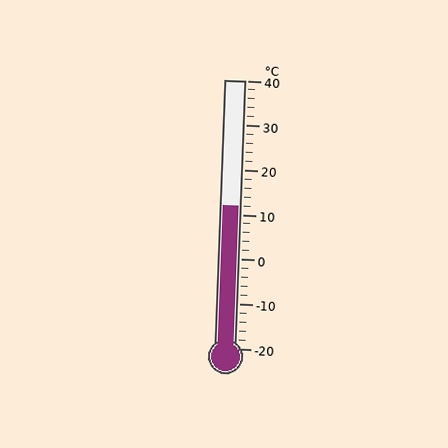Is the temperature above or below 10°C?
The temperature is above 10°C.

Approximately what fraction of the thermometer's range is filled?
The thermometer is filled to approximately 55% of its range.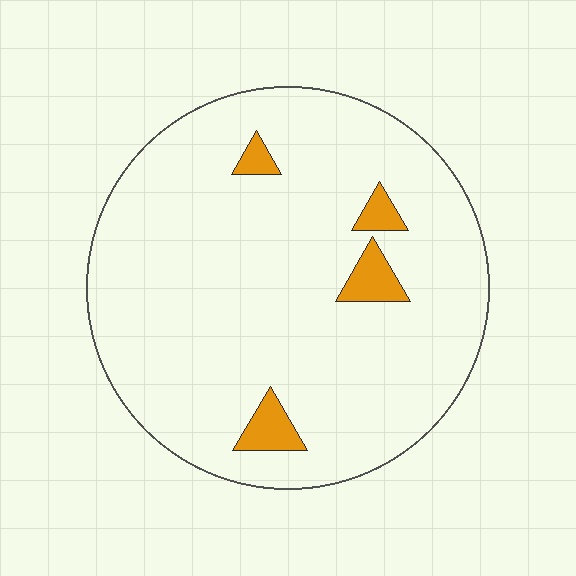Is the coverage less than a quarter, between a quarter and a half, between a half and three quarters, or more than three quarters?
Less than a quarter.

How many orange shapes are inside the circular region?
4.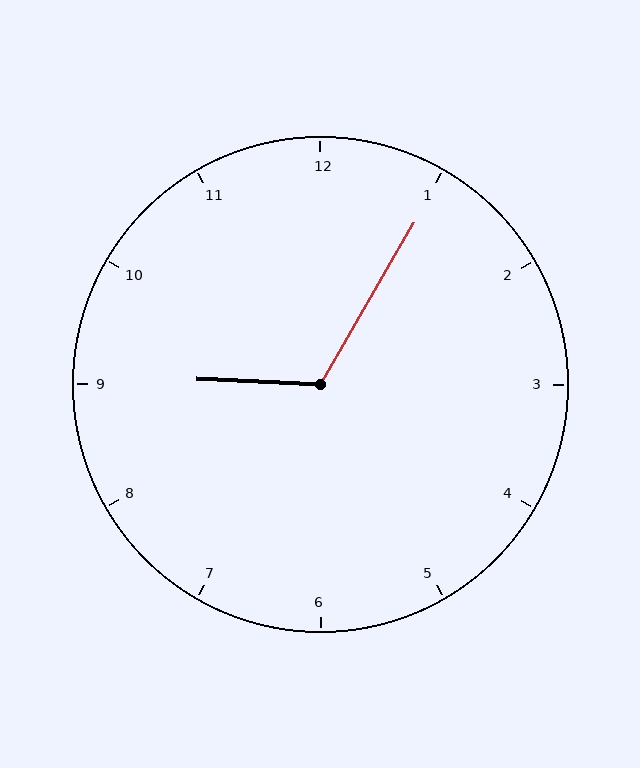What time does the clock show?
9:05.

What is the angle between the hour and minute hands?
Approximately 118 degrees.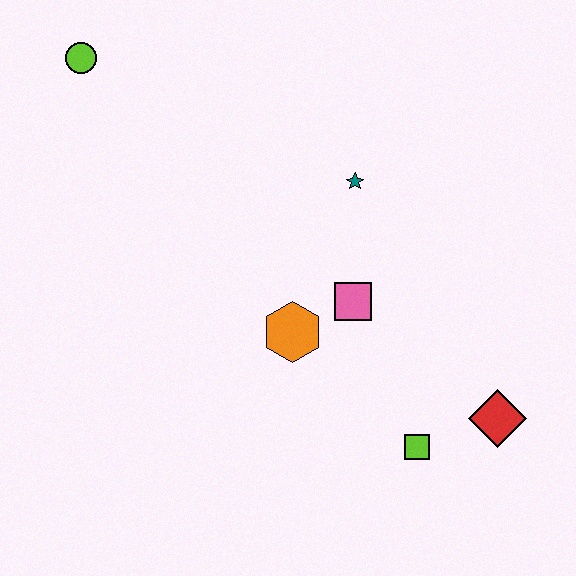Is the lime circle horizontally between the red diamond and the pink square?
No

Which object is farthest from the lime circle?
The red diamond is farthest from the lime circle.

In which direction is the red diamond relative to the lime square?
The red diamond is to the right of the lime square.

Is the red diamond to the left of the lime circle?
No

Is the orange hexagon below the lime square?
No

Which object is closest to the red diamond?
The lime square is closest to the red diamond.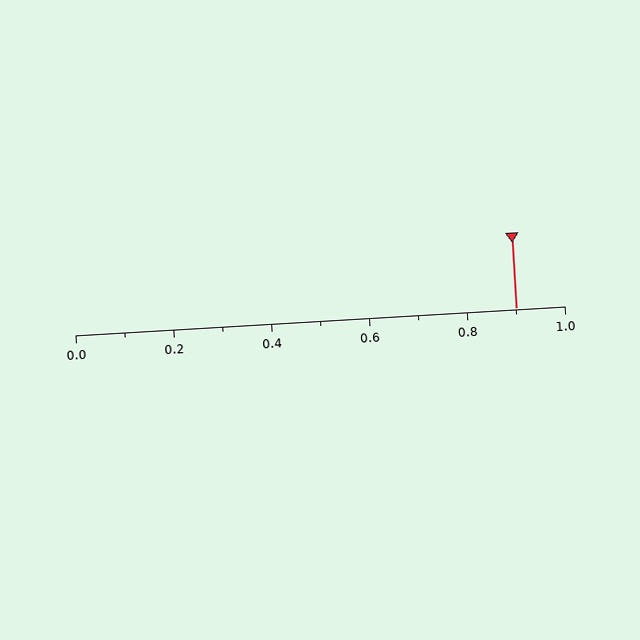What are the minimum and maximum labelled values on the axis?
The axis runs from 0.0 to 1.0.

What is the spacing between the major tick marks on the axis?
The major ticks are spaced 0.2 apart.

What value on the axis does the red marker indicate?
The marker indicates approximately 0.9.